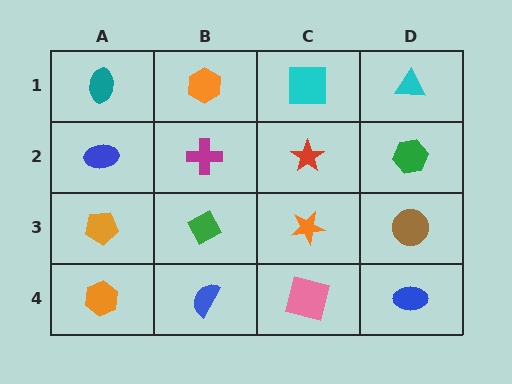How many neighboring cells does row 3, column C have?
4.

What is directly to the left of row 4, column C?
A blue semicircle.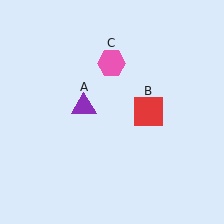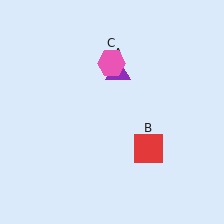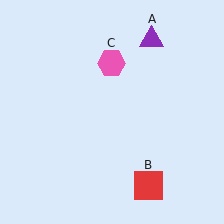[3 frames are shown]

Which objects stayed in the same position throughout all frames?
Pink hexagon (object C) remained stationary.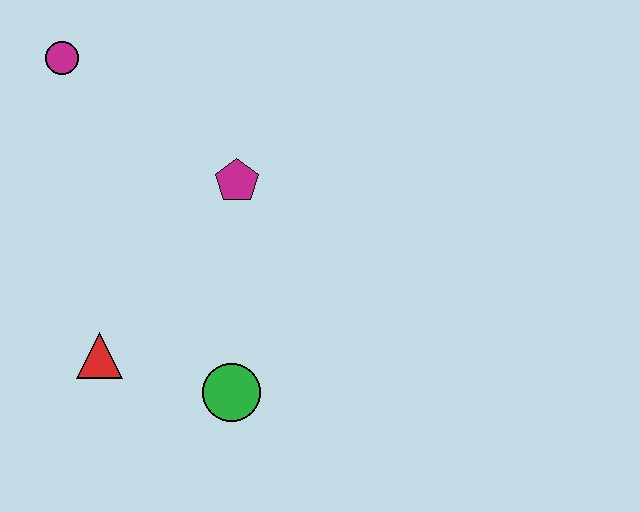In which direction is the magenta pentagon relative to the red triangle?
The magenta pentagon is above the red triangle.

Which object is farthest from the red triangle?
The magenta circle is farthest from the red triangle.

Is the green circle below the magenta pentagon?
Yes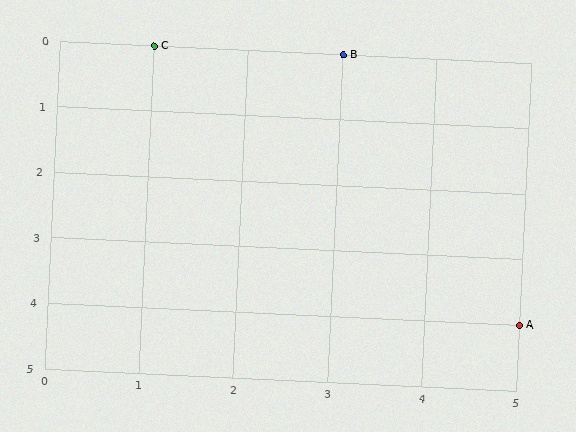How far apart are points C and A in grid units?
Points C and A are 4 columns and 4 rows apart (about 5.7 grid units diagonally).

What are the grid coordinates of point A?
Point A is at grid coordinates (5, 4).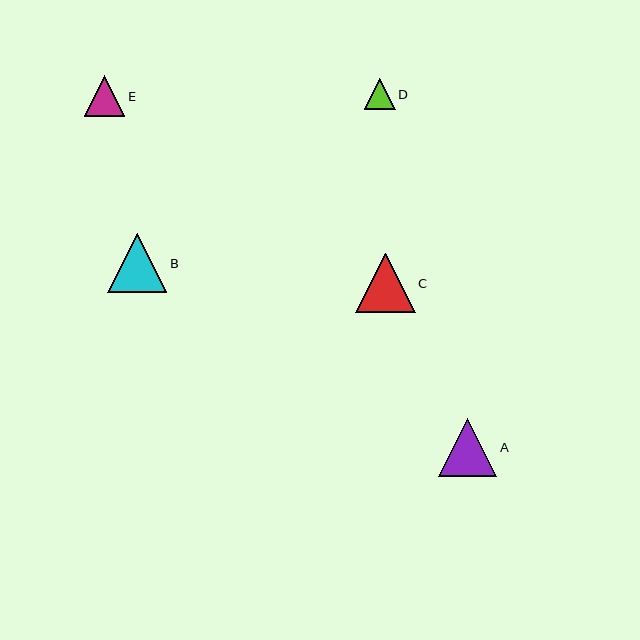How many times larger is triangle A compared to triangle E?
Triangle A is approximately 1.4 times the size of triangle E.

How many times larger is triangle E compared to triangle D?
Triangle E is approximately 1.3 times the size of triangle D.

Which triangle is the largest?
Triangle C is the largest with a size of approximately 59 pixels.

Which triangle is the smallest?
Triangle D is the smallest with a size of approximately 31 pixels.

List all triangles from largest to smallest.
From largest to smallest: C, B, A, E, D.